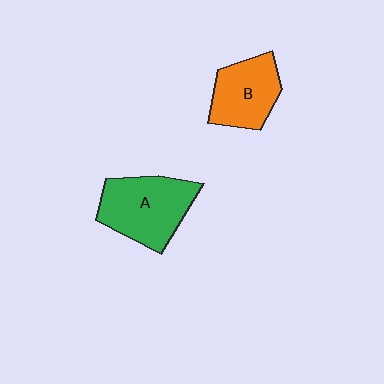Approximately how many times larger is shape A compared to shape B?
Approximately 1.3 times.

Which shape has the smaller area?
Shape B (orange).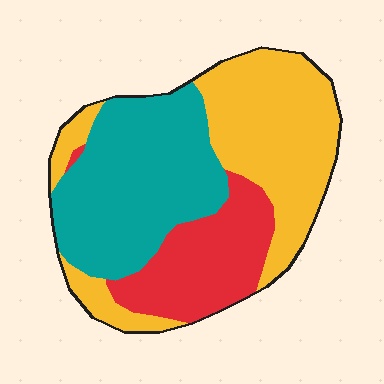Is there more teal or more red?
Teal.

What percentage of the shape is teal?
Teal takes up about three eighths (3/8) of the shape.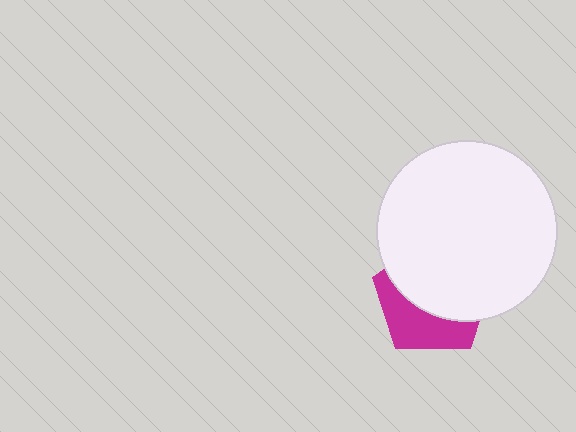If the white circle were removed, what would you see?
You would see the complete magenta pentagon.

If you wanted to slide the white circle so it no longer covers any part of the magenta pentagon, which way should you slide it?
Slide it up — that is the most direct way to separate the two shapes.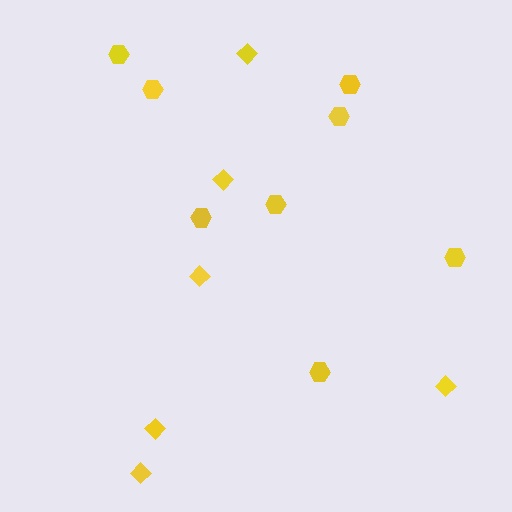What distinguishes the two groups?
There are 2 groups: one group of diamonds (6) and one group of hexagons (8).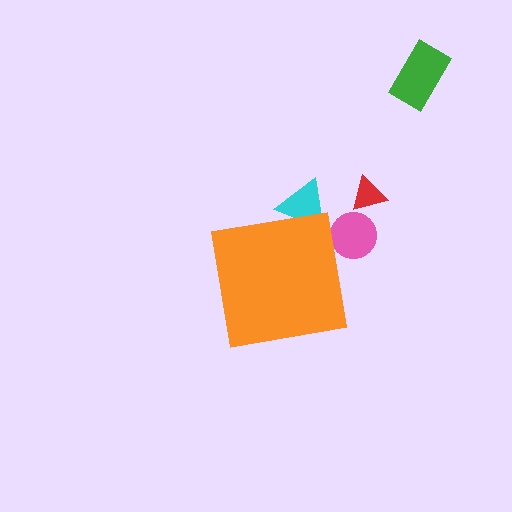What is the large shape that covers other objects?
An orange square.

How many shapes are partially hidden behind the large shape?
2 shapes are partially hidden.